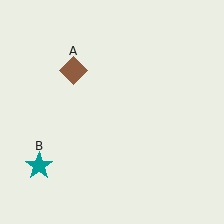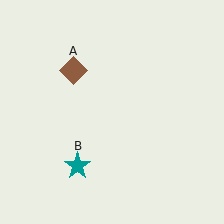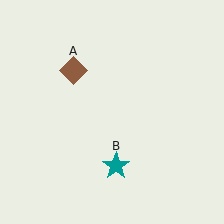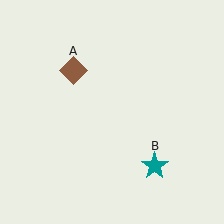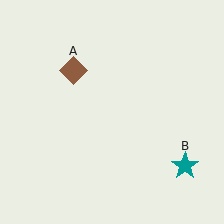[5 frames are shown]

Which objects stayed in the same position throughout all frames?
Brown diamond (object A) remained stationary.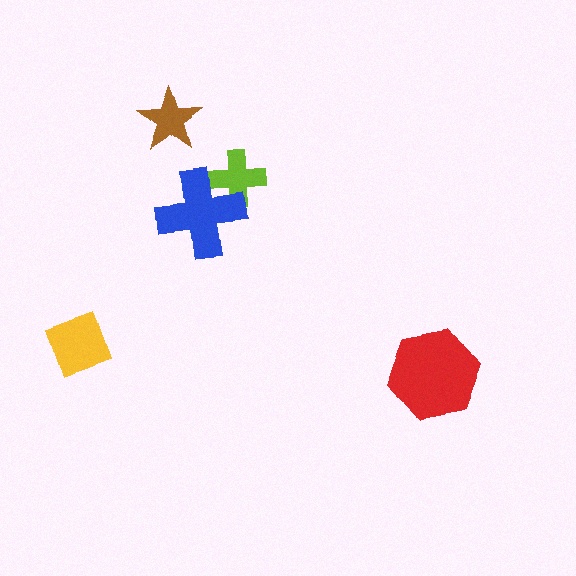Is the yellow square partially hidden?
No, no other shape covers it.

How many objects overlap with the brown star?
0 objects overlap with the brown star.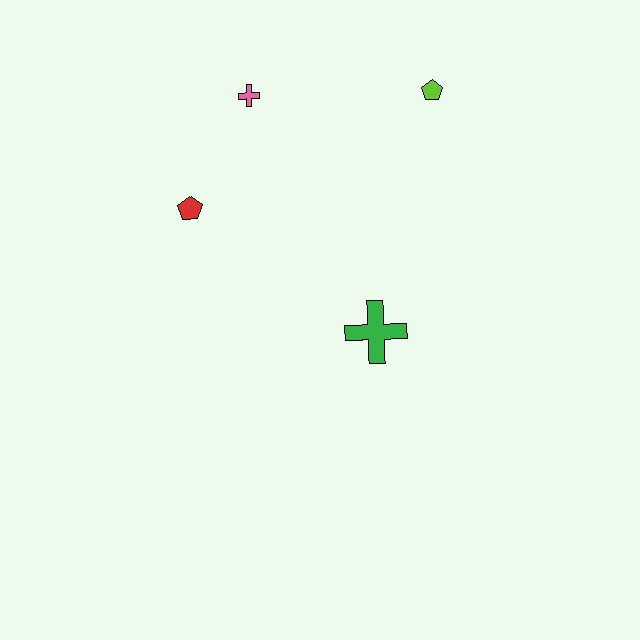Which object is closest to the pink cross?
The red pentagon is closest to the pink cross.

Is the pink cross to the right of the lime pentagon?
No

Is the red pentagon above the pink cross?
No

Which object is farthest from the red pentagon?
The lime pentagon is farthest from the red pentagon.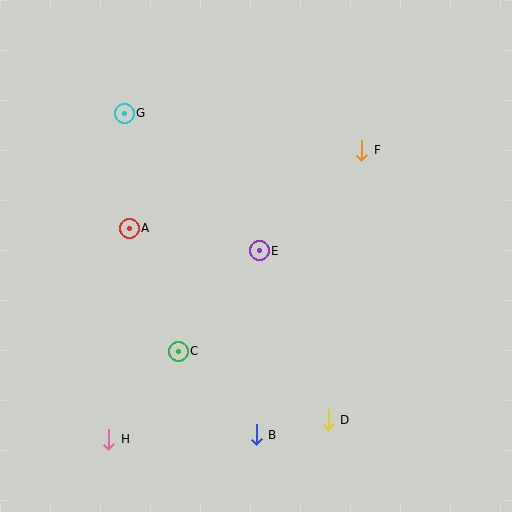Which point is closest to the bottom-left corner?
Point H is closest to the bottom-left corner.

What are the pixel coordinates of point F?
Point F is at (362, 150).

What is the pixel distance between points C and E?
The distance between C and E is 129 pixels.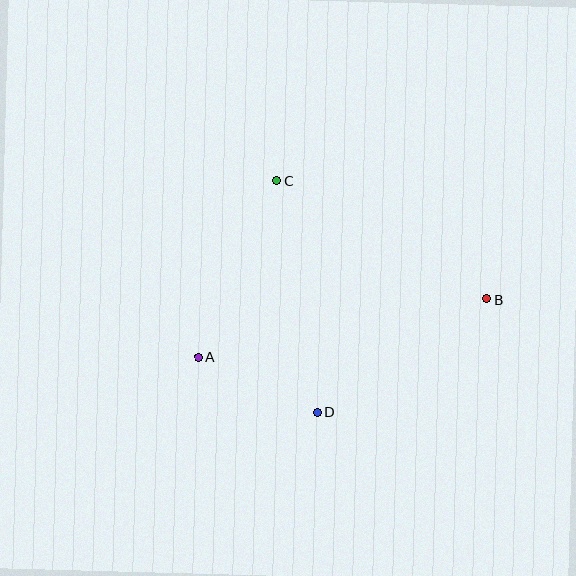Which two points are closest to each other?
Points A and D are closest to each other.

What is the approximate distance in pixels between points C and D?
The distance between C and D is approximately 235 pixels.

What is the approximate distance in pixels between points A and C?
The distance between A and C is approximately 193 pixels.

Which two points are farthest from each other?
Points A and B are farthest from each other.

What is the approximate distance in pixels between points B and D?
The distance between B and D is approximately 204 pixels.